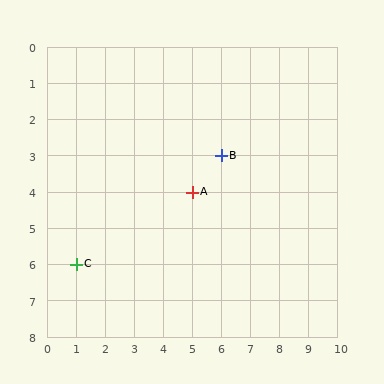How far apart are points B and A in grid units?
Points B and A are 1 column and 1 row apart (about 1.4 grid units diagonally).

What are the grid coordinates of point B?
Point B is at grid coordinates (6, 3).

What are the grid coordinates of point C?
Point C is at grid coordinates (1, 6).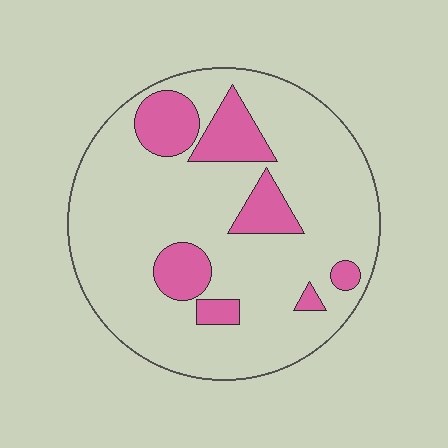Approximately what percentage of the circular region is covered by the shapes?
Approximately 20%.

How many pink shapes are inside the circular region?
7.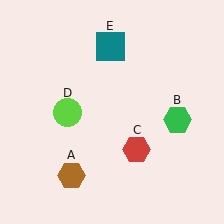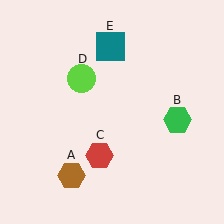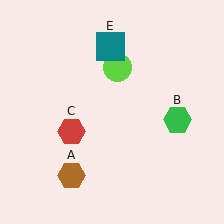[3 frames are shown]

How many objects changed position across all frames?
2 objects changed position: red hexagon (object C), lime circle (object D).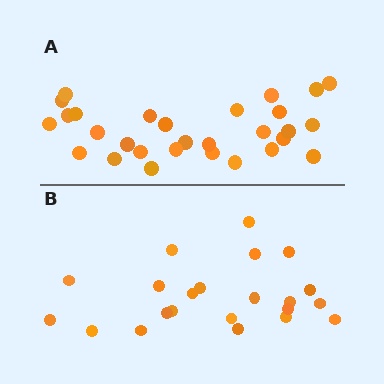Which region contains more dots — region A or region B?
Region A (the top region) has more dots.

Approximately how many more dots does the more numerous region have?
Region A has roughly 8 or so more dots than region B.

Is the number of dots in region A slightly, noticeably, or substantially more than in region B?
Region A has noticeably more, but not dramatically so. The ratio is roughly 1.3 to 1.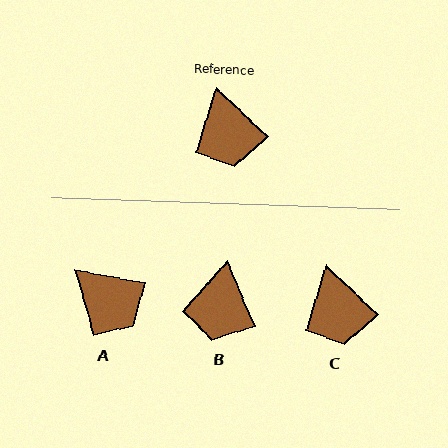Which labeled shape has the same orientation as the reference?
C.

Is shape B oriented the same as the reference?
No, it is off by about 24 degrees.